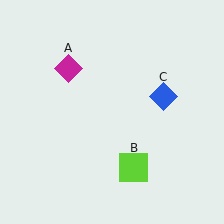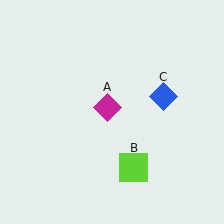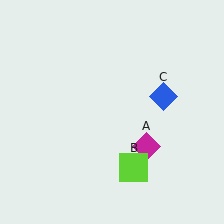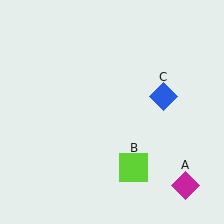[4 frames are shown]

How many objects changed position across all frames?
1 object changed position: magenta diamond (object A).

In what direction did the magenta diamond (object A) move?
The magenta diamond (object A) moved down and to the right.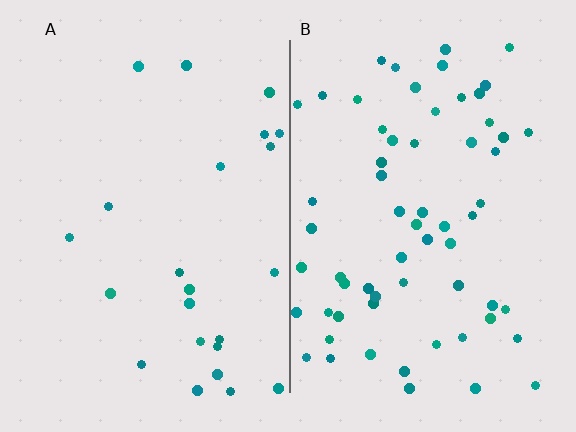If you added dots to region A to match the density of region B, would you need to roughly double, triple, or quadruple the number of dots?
Approximately triple.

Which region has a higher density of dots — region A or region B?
B (the right).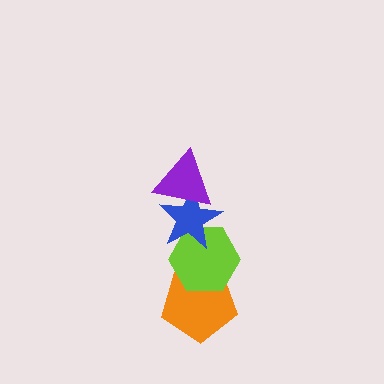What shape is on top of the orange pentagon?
The lime hexagon is on top of the orange pentagon.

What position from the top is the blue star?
The blue star is 2nd from the top.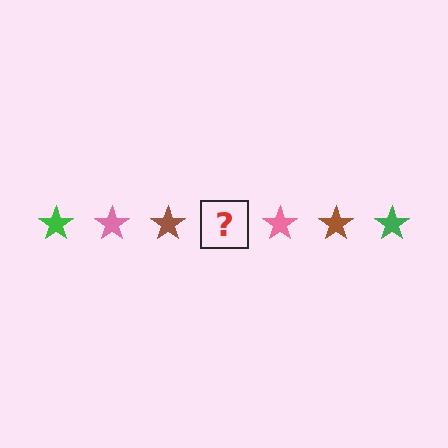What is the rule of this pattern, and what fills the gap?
The rule is that the pattern cycles through green, pink, brown stars. The gap should be filled with a green star.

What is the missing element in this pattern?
The missing element is a green star.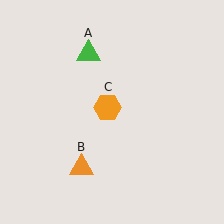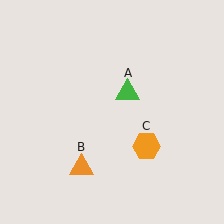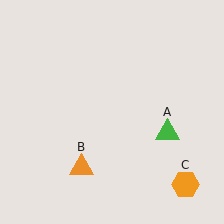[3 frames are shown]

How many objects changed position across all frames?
2 objects changed position: green triangle (object A), orange hexagon (object C).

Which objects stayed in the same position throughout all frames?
Orange triangle (object B) remained stationary.